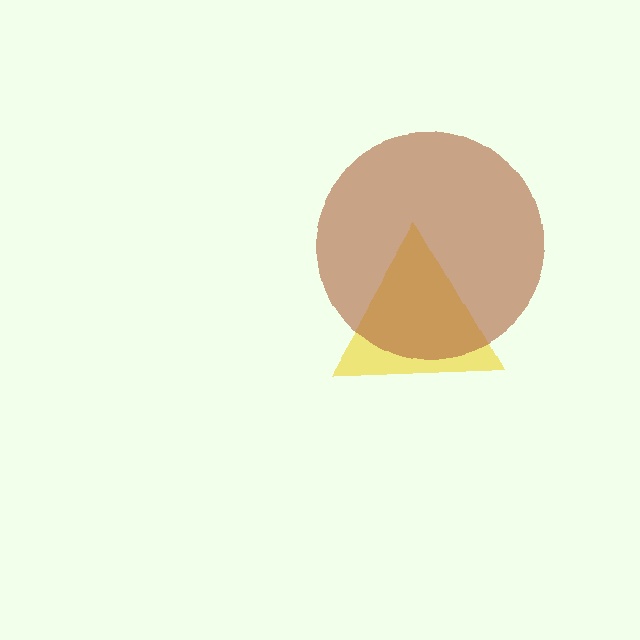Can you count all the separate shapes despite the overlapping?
Yes, there are 2 separate shapes.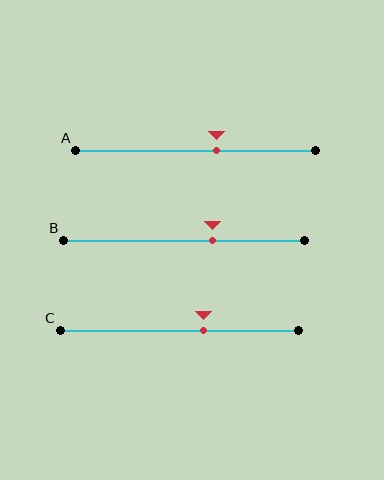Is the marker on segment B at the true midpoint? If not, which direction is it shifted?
No, the marker on segment B is shifted to the right by about 12% of the segment length.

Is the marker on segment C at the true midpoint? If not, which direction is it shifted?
No, the marker on segment C is shifted to the right by about 10% of the segment length.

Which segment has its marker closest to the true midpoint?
Segment A has its marker closest to the true midpoint.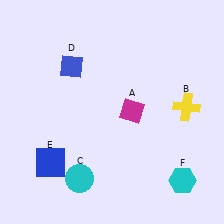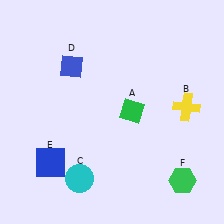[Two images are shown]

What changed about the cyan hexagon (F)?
In Image 1, F is cyan. In Image 2, it changed to green.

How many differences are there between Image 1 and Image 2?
There are 2 differences between the two images.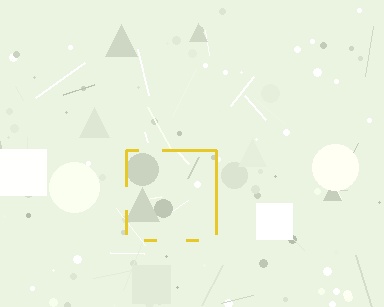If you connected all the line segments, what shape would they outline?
They would outline a square.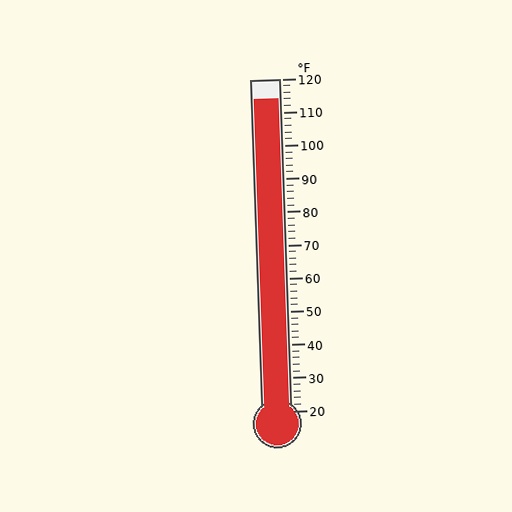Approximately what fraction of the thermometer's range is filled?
The thermometer is filled to approximately 95% of its range.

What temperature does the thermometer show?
The thermometer shows approximately 114°F.